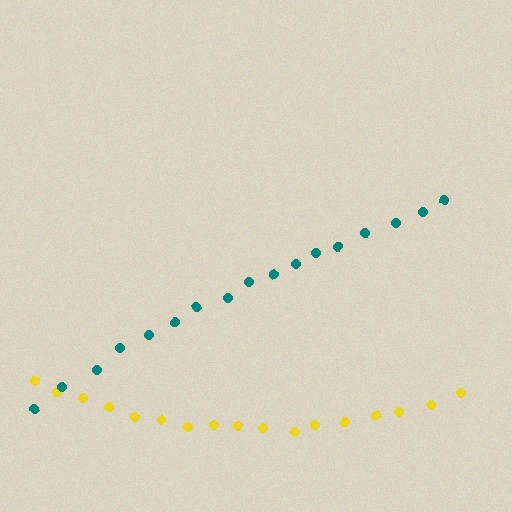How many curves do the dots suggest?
There are 2 distinct paths.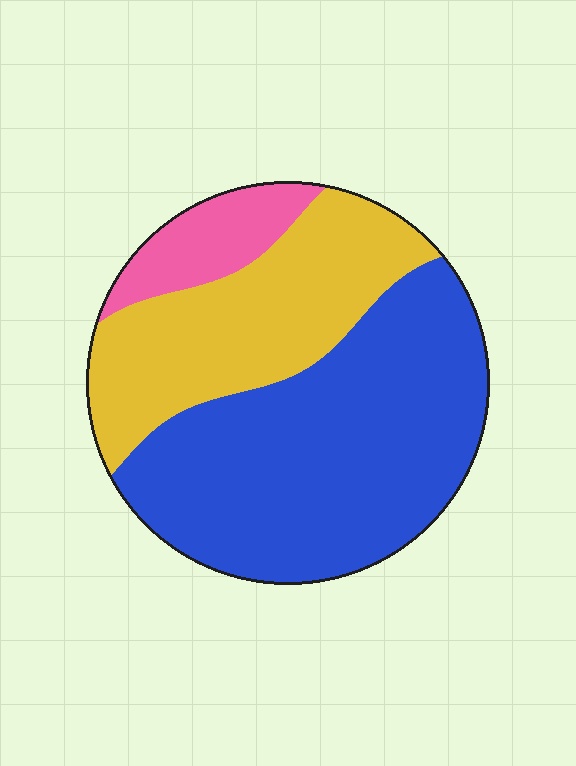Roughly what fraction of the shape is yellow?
Yellow covers 33% of the shape.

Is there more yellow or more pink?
Yellow.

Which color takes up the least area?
Pink, at roughly 10%.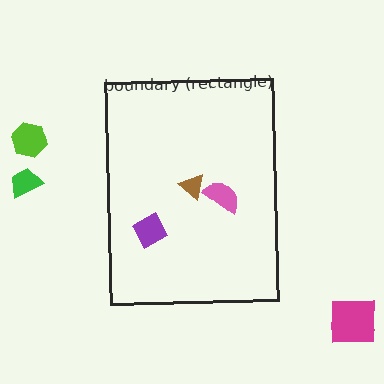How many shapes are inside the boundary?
3 inside, 3 outside.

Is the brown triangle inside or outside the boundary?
Inside.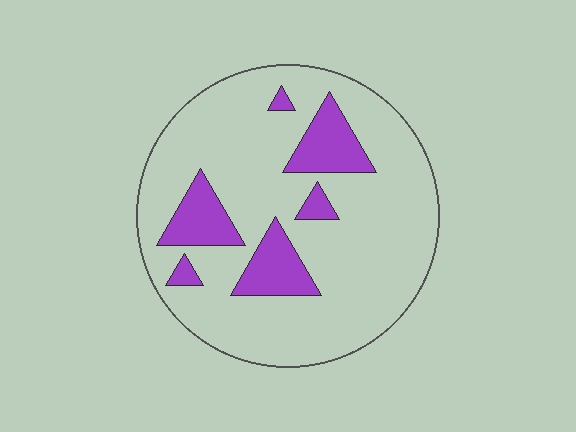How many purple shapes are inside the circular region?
6.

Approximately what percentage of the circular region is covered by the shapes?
Approximately 20%.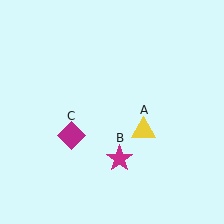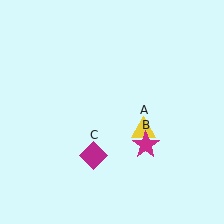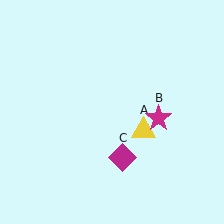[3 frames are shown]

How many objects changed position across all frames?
2 objects changed position: magenta star (object B), magenta diamond (object C).